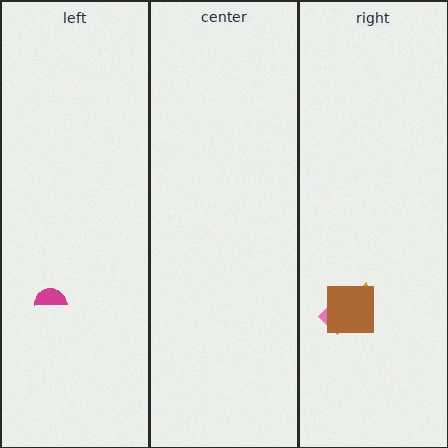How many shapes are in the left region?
1.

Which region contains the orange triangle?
The right region.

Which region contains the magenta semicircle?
The left region.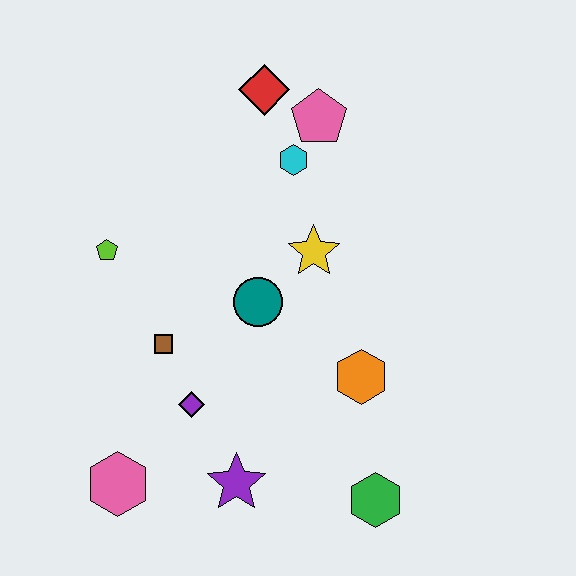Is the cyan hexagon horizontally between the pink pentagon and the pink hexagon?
Yes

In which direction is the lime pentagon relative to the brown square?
The lime pentagon is above the brown square.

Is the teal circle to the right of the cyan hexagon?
No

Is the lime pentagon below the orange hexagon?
No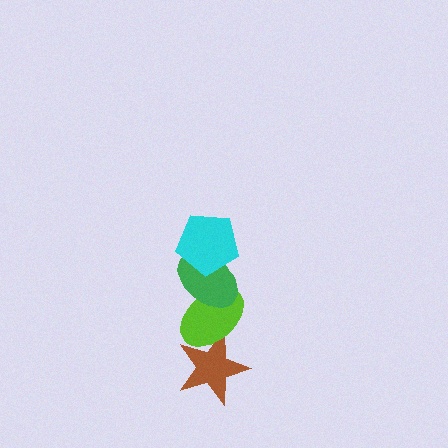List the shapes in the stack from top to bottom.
From top to bottom: the cyan pentagon, the green ellipse, the lime ellipse, the brown star.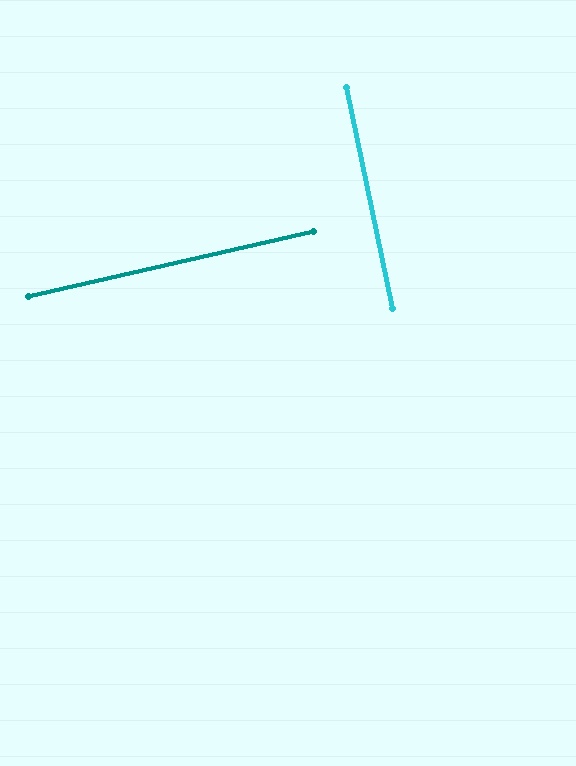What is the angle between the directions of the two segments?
Approximately 89 degrees.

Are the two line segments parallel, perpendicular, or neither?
Perpendicular — they meet at approximately 89°.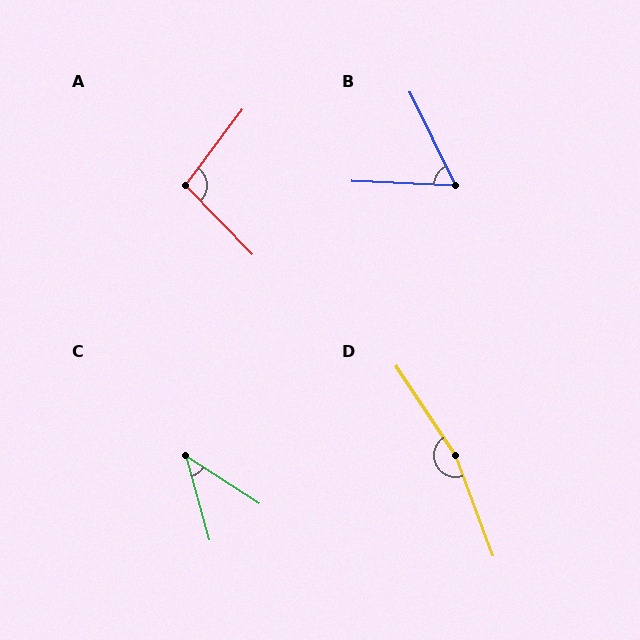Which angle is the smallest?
C, at approximately 42 degrees.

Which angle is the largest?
D, at approximately 167 degrees.